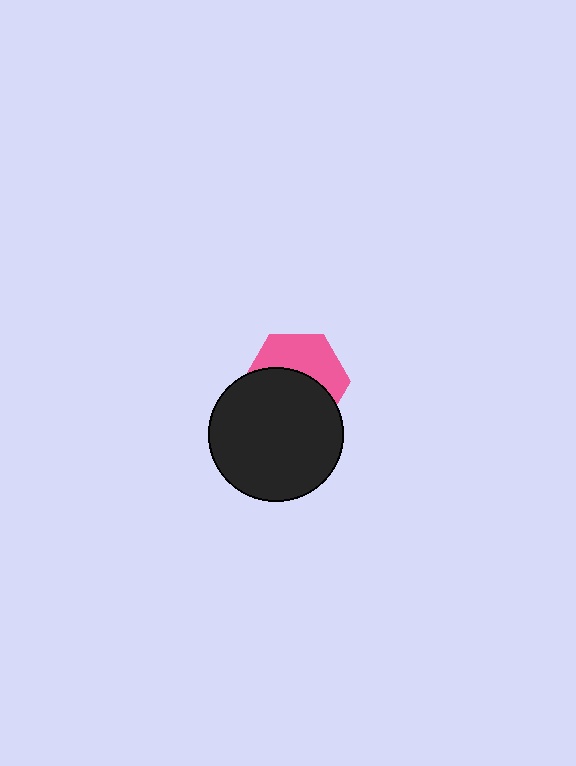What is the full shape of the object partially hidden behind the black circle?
The partially hidden object is a pink hexagon.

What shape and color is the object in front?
The object in front is a black circle.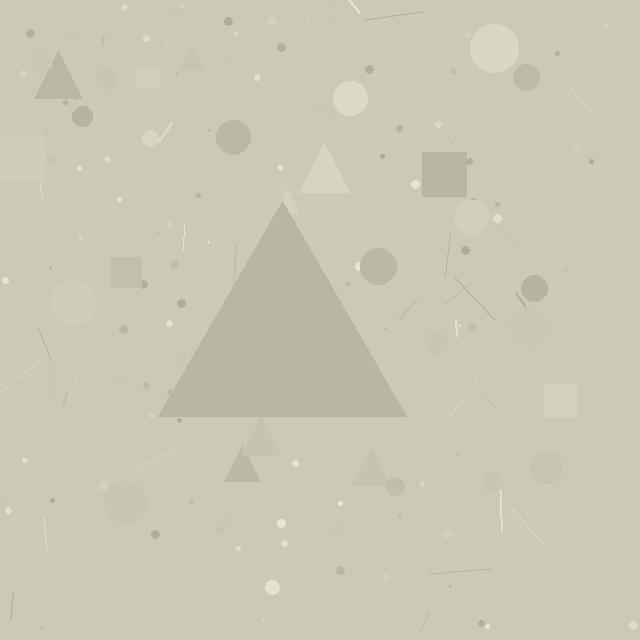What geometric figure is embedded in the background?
A triangle is embedded in the background.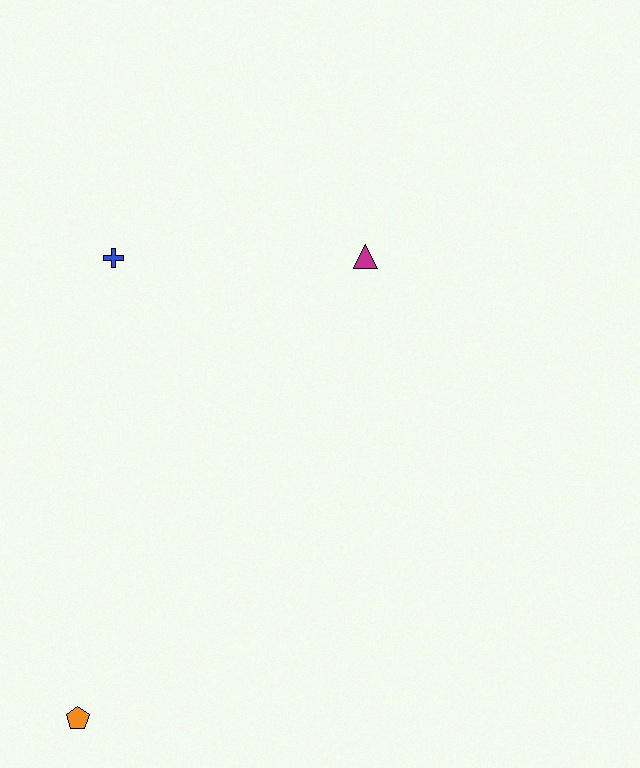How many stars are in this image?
There are no stars.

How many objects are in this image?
There are 3 objects.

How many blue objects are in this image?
There is 1 blue object.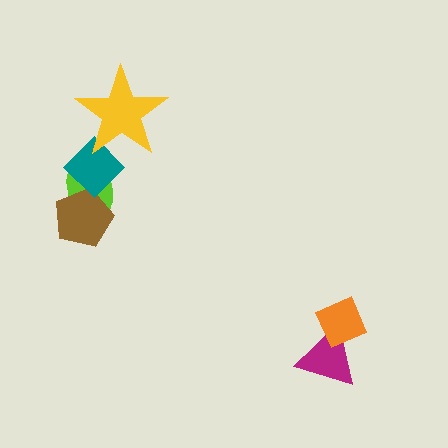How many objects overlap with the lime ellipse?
2 objects overlap with the lime ellipse.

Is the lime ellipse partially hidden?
Yes, it is partially covered by another shape.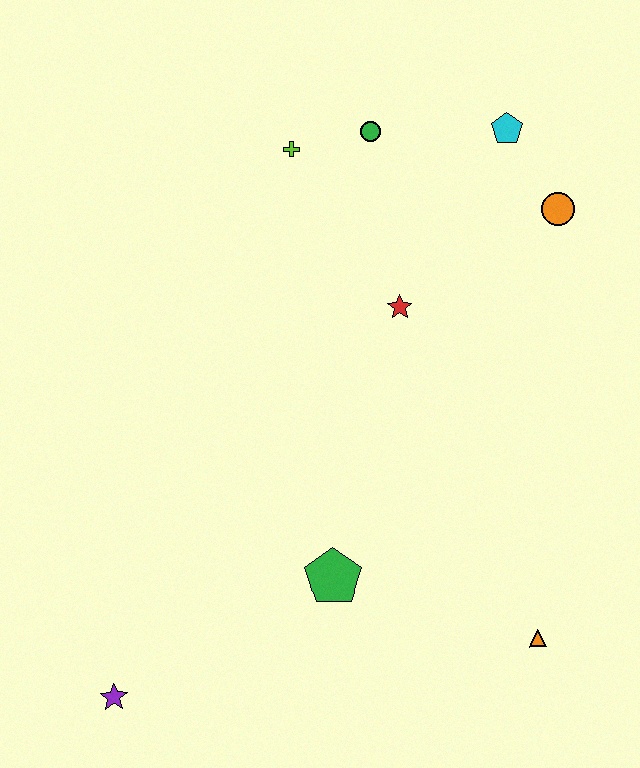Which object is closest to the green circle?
The lime cross is closest to the green circle.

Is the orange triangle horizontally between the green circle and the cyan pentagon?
No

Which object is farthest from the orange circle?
The purple star is farthest from the orange circle.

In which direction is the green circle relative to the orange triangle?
The green circle is above the orange triangle.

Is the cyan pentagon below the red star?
No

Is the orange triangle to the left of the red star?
No